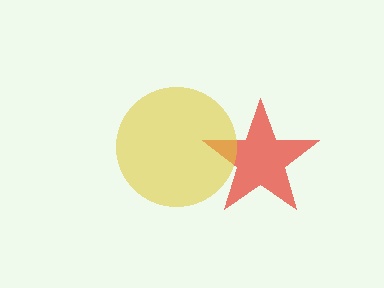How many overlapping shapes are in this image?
There are 2 overlapping shapes in the image.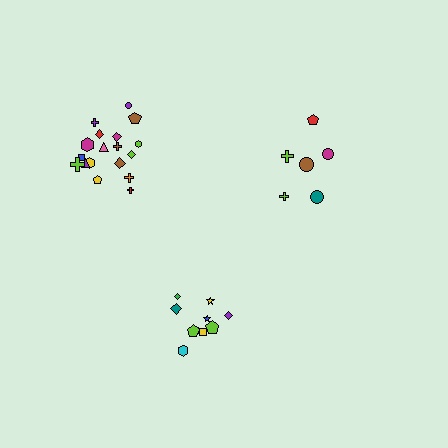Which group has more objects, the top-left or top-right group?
The top-left group.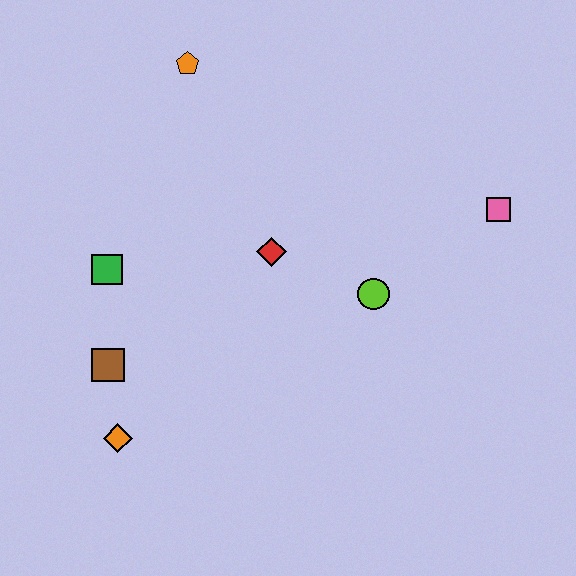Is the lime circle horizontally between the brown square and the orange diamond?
No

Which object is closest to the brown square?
The orange diamond is closest to the brown square.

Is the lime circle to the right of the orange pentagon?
Yes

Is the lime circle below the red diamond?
Yes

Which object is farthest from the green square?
The pink square is farthest from the green square.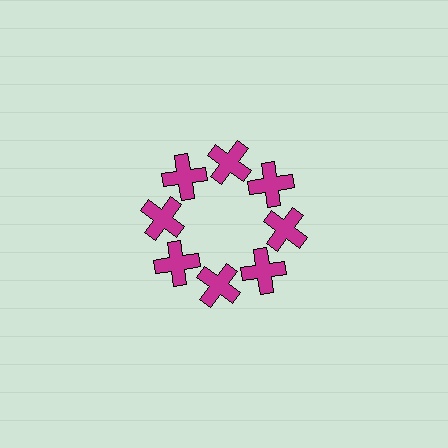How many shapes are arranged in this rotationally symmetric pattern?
There are 8 shapes, arranged in 8 groups of 1.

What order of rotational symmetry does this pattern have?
This pattern has 8-fold rotational symmetry.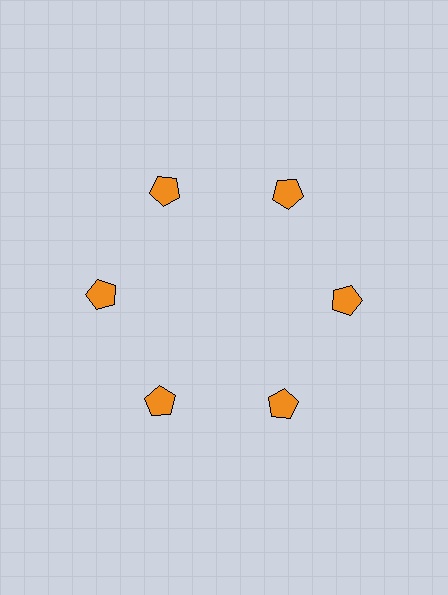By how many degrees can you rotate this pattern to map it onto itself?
The pattern maps onto itself every 60 degrees of rotation.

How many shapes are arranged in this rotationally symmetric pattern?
There are 6 shapes, arranged in 6 groups of 1.